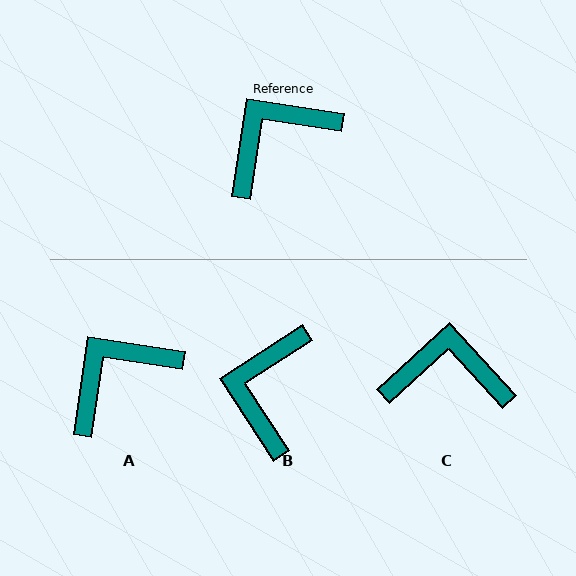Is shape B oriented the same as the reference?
No, it is off by about 42 degrees.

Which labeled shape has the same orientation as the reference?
A.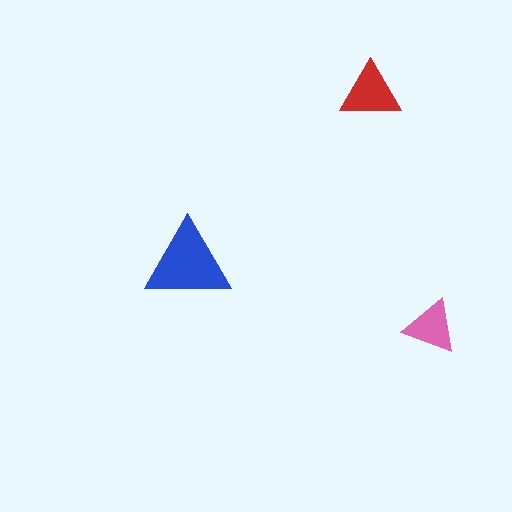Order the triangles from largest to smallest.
the blue one, the red one, the pink one.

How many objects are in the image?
There are 3 objects in the image.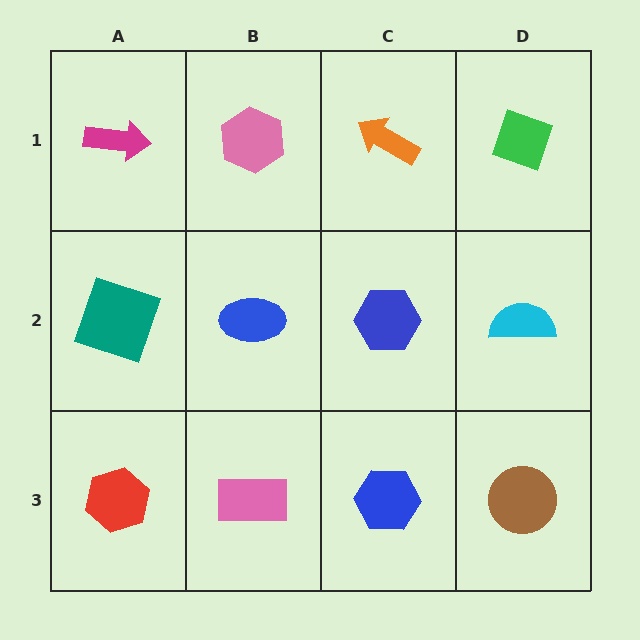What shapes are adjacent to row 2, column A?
A magenta arrow (row 1, column A), a red hexagon (row 3, column A), a blue ellipse (row 2, column B).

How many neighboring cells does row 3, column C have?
3.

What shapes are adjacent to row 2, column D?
A green diamond (row 1, column D), a brown circle (row 3, column D), a blue hexagon (row 2, column C).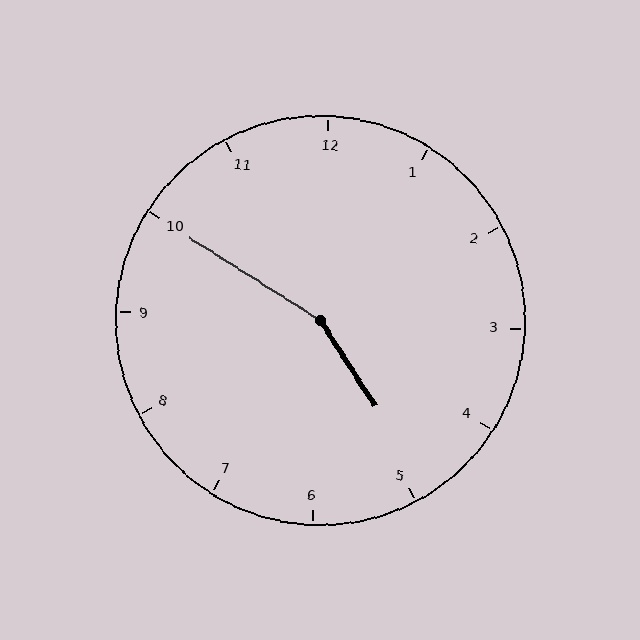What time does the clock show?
4:50.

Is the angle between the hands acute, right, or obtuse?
It is obtuse.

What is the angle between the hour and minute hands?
Approximately 155 degrees.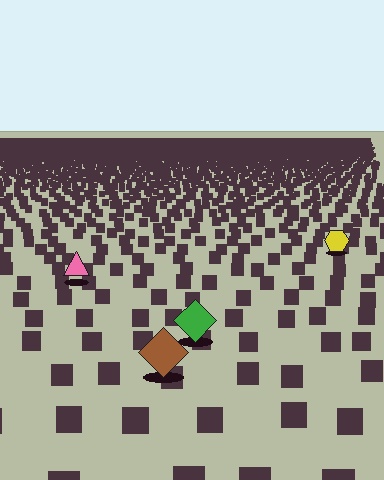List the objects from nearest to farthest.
From nearest to farthest: the brown diamond, the green diamond, the pink triangle, the yellow hexagon.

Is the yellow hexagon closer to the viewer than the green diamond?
No. The green diamond is closer — you can tell from the texture gradient: the ground texture is coarser near it.